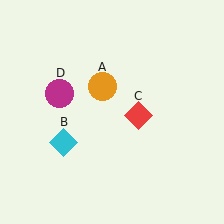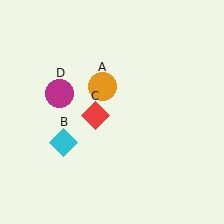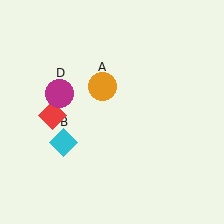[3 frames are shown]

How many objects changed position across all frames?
1 object changed position: red diamond (object C).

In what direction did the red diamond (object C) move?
The red diamond (object C) moved left.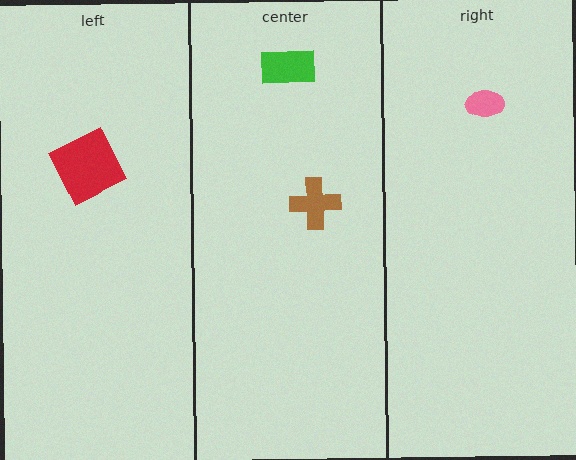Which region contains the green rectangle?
The center region.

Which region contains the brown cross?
The center region.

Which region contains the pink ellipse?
The right region.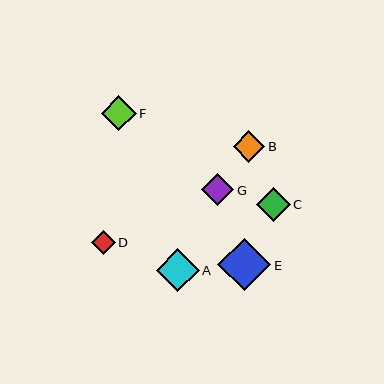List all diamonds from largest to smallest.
From largest to smallest: E, A, F, C, G, B, D.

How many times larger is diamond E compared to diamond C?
Diamond E is approximately 1.6 times the size of diamond C.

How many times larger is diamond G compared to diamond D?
Diamond G is approximately 1.4 times the size of diamond D.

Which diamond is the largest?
Diamond E is the largest with a size of approximately 53 pixels.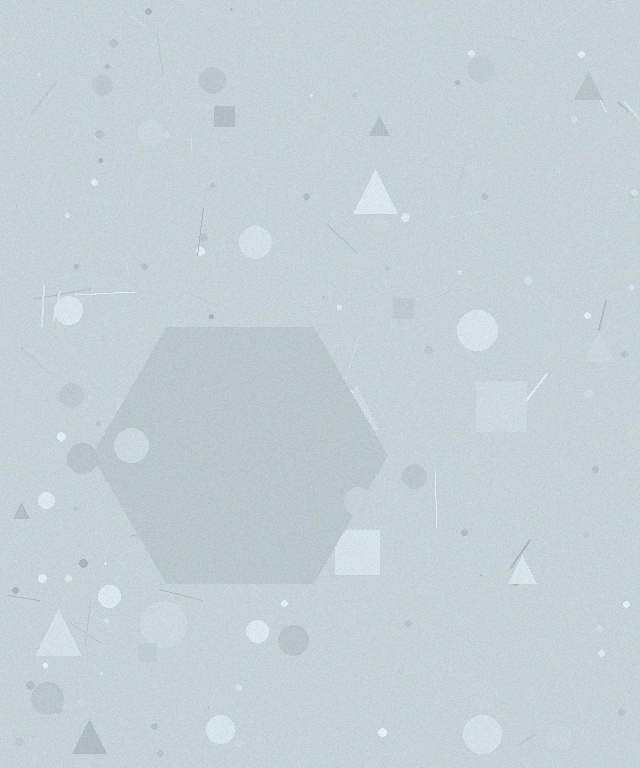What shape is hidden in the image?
A hexagon is hidden in the image.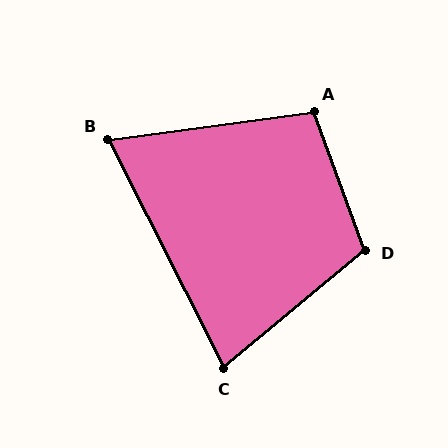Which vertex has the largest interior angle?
D, at approximately 109 degrees.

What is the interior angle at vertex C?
Approximately 77 degrees (acute).